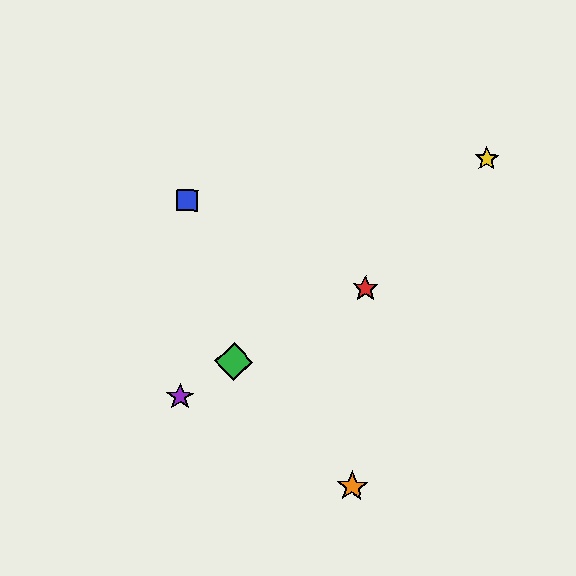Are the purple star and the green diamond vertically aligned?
No, the purple star is at x≈180 and the green diamond is at x≈234.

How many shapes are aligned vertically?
2 shapes (the blue square, the purple star) are aligned vertically.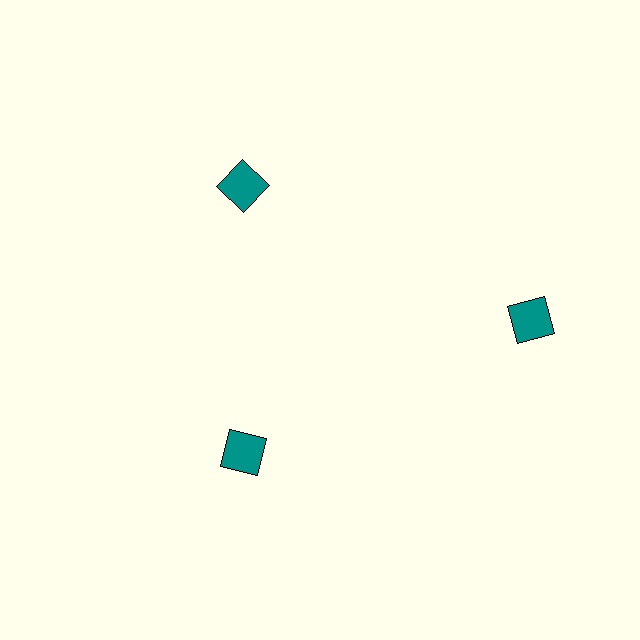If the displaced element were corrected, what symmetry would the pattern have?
It would have 3-fold rotational symmetry — the pattern would map onto itself every 120 degrees.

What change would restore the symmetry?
The symmetry would be restored by moving it inward, back onto the ring so that all 3 squares sit at equal angles and equal distance from the center.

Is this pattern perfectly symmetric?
No. The 3 teal squares are arranged in a ring, but one element near the 3 o'clock position is pushed outward from the center, breaking the 3-fold rotational symmetry.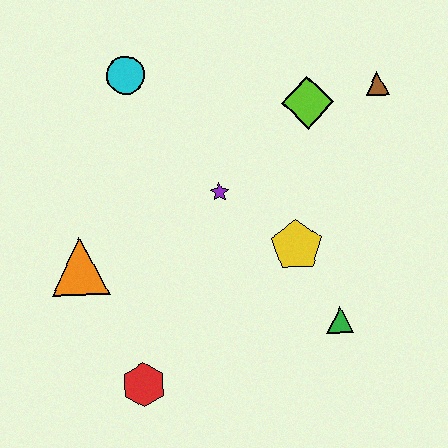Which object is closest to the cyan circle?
The purple star is closest to the cyan circle.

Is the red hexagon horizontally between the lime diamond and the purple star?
No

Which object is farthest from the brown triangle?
The red hexagon is farthest from the brown triangle.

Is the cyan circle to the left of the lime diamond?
Yes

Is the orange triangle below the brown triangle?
Yes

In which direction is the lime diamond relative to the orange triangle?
The lime diamond is to the right of the orange triangle.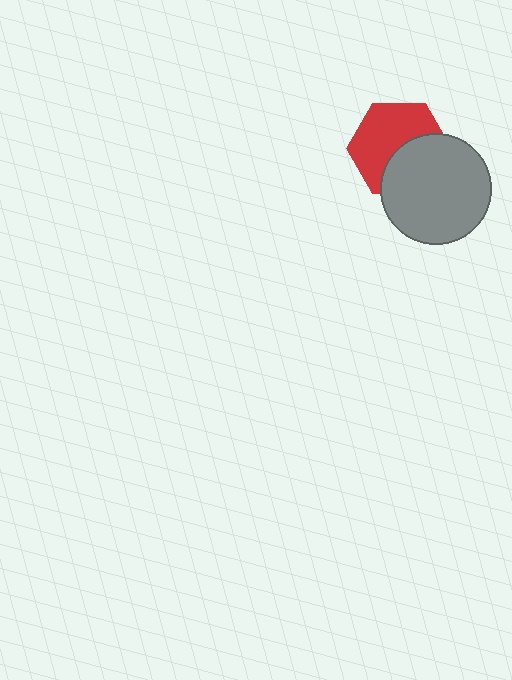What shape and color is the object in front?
The object in front is a gray circle.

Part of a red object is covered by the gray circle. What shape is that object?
It is a hexagon.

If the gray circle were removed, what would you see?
You would see the complete red hexagon.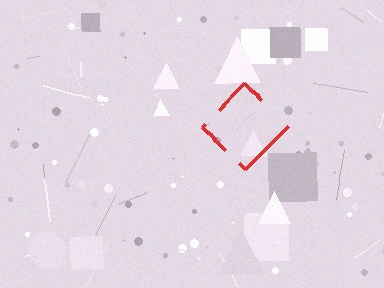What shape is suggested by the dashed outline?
The dashed outline suggests a diamond.